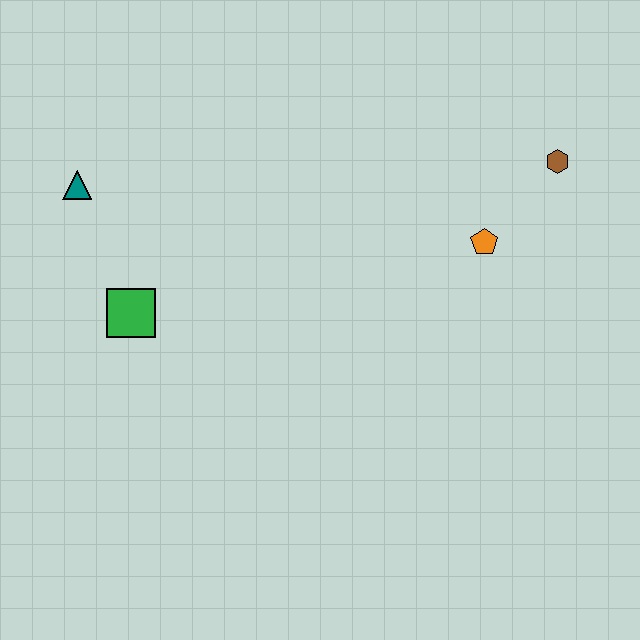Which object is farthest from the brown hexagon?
The teal triangle is farthest from the brown hexagon.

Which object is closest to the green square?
The teal triangle is closest to the green square.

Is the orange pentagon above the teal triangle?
No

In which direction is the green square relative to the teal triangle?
The green square is below the teal triangle.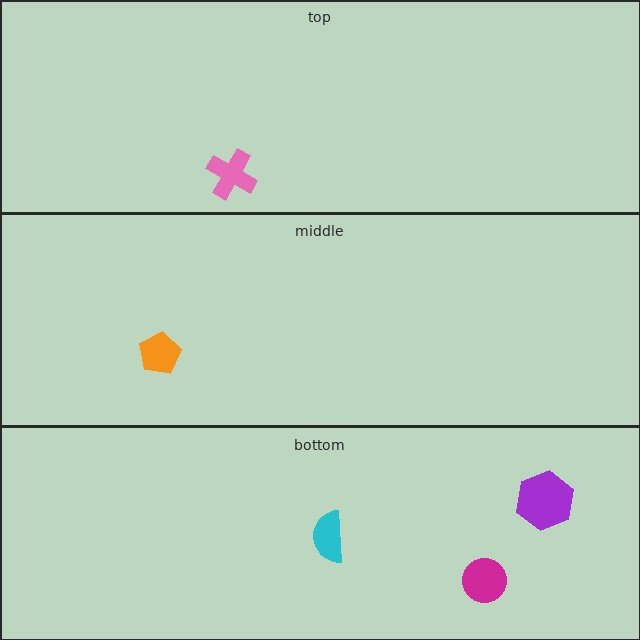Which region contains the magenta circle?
The bottom region.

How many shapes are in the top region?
1.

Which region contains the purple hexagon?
The bottom region.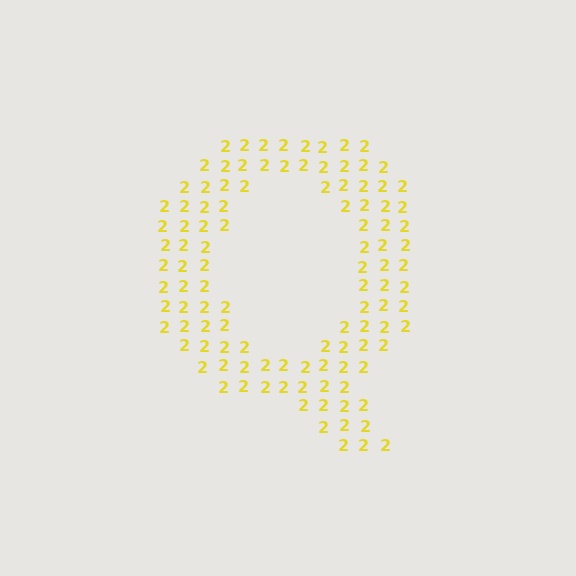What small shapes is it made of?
It is made of small digit 2's.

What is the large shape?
The large shape is the letter Q.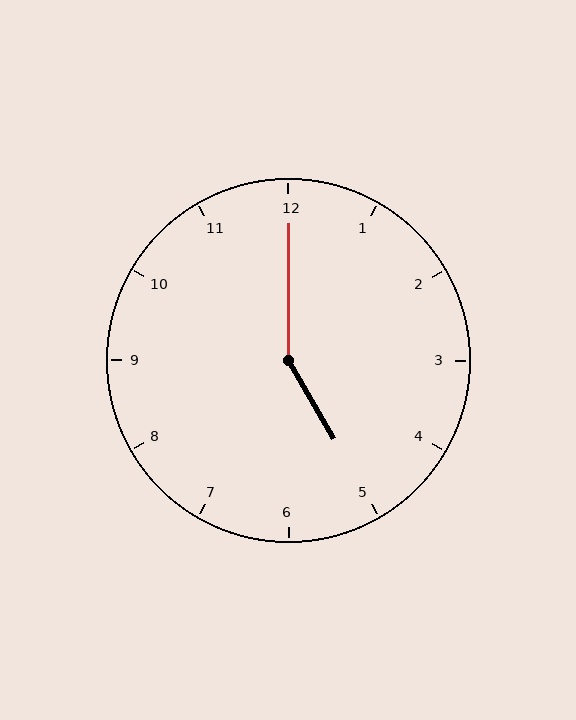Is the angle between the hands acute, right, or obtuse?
It is obtuse.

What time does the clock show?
5:00.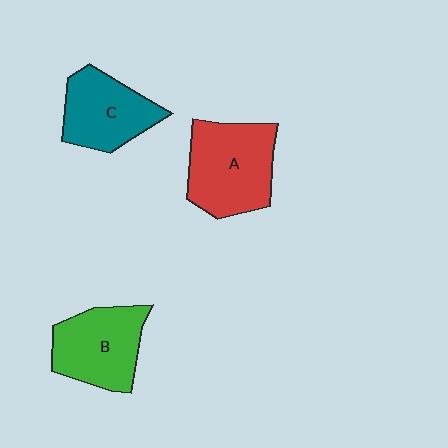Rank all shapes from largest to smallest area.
From largest to smallest: A (red), B (green), C (teal).